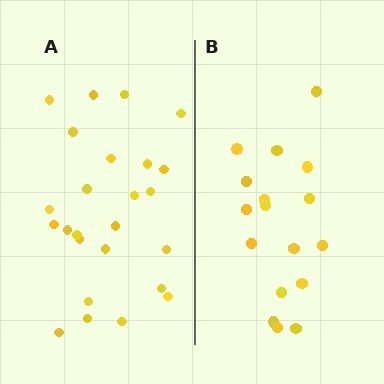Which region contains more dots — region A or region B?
Region A (the left region) has more dots.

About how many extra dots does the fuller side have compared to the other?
Region A has roughly 8 or so more dots than region B.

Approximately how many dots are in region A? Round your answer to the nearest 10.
About 20 dots. (The exact count is 25, which rounds to 20.)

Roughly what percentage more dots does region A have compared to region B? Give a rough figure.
About 45% more.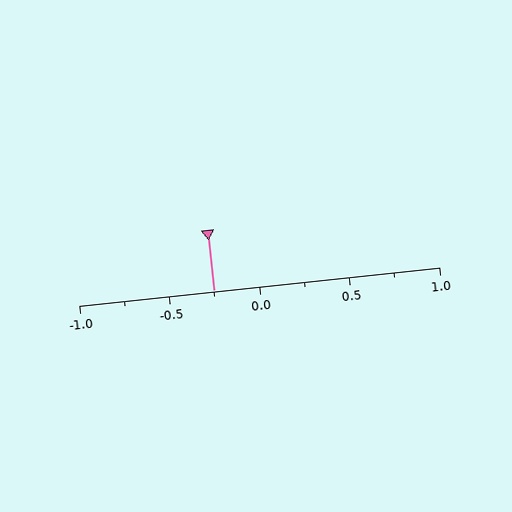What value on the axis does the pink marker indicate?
The marker indicates approximately -0.25.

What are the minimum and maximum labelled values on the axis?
The axis runs from -1.0 to 1.0.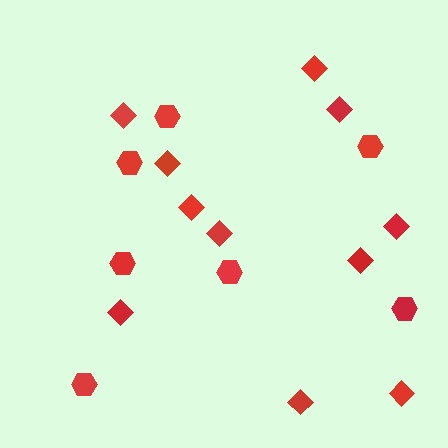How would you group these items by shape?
There are 2 groups: one group of diamonds (11) and one group of hexagons (7).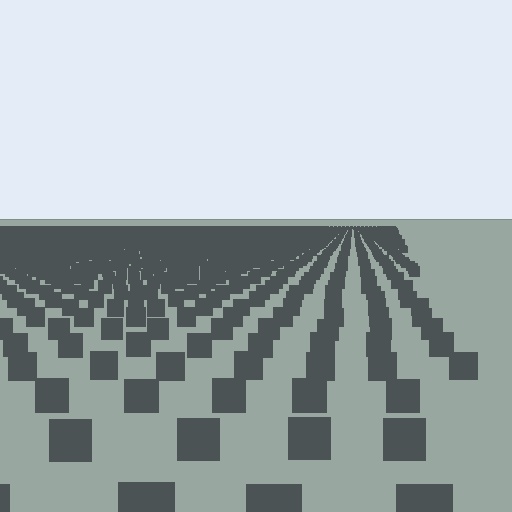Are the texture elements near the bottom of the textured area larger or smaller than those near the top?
Larger. Near the bottom, elements are closer to the viewer and appear at a bigger on-screen size.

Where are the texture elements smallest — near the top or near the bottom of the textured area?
Near the top.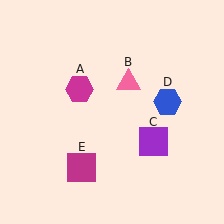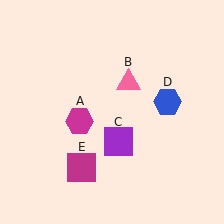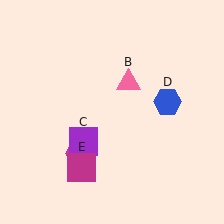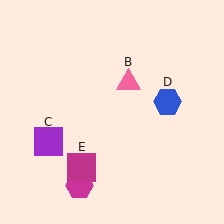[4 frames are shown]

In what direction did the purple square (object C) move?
The purple square (object C) moved left.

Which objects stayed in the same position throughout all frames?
Pink triangle (object B) and blue hexagon (object D) and magenta square (object E) remained stationary.